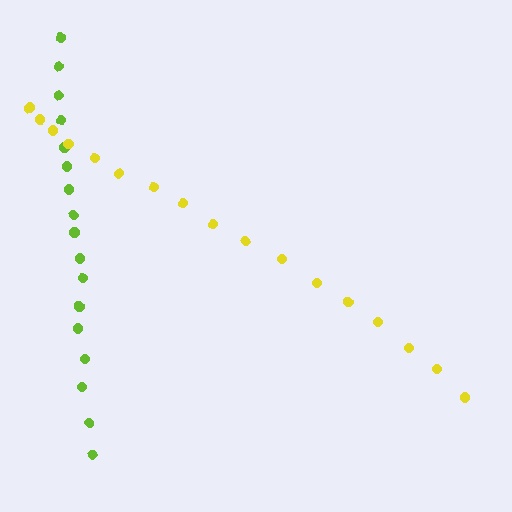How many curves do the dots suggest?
There are 2 distinct paths.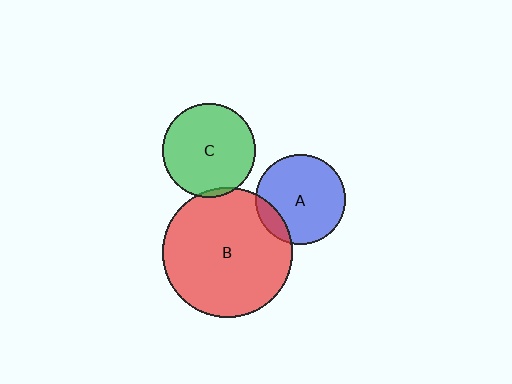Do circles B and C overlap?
Yes.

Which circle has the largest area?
Circle B (red).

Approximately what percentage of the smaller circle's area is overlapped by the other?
Approximately 5%.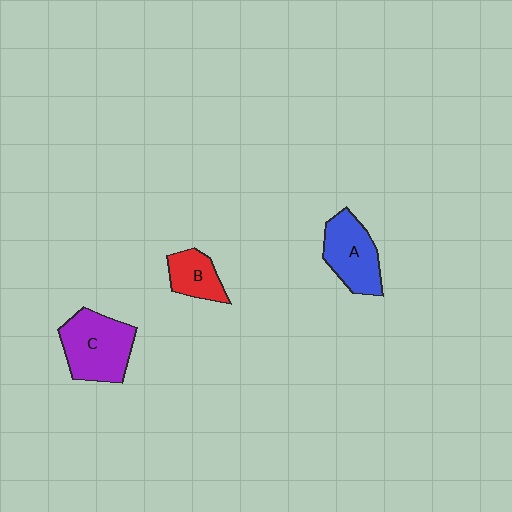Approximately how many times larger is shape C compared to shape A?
Approximately 1.2 times.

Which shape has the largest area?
Shape C (purple).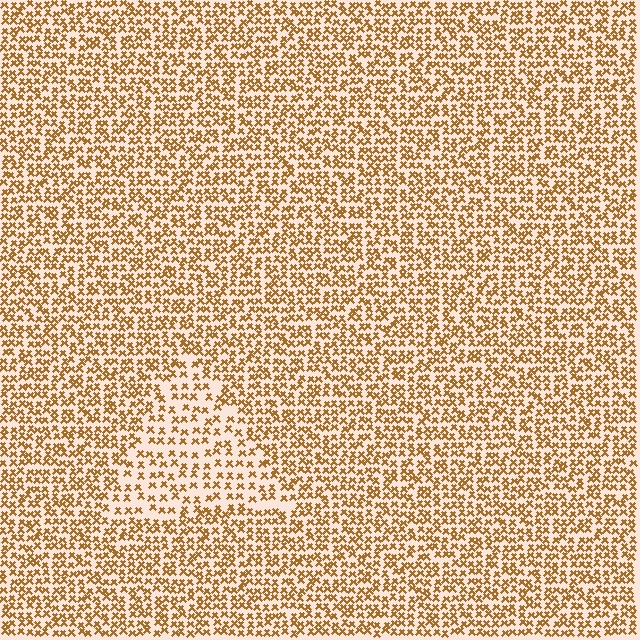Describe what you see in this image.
The image contains small brown elements arranged at two different densities. A triangle-shaped region is visible where the elements are less densely packed than the surrounding area.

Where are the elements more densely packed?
The elements are more densely packed outside the triangle boundary.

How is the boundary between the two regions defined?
The boundary is defined by a change in element density (approximately 1.7x ratio). All elements are the same color, size, and shape.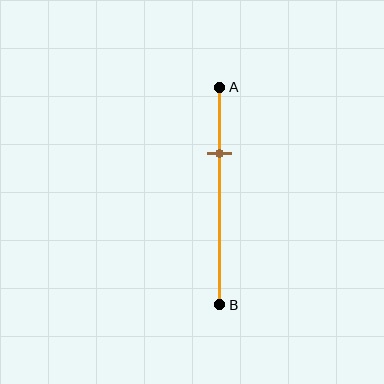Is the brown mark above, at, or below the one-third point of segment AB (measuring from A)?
The brown mark is approximately at the one-third point of segment AB.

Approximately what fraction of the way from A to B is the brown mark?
The brown mark is approximately 30% of the way from A to B.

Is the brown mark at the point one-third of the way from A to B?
Yes, the mark is approximately at the one-third point.